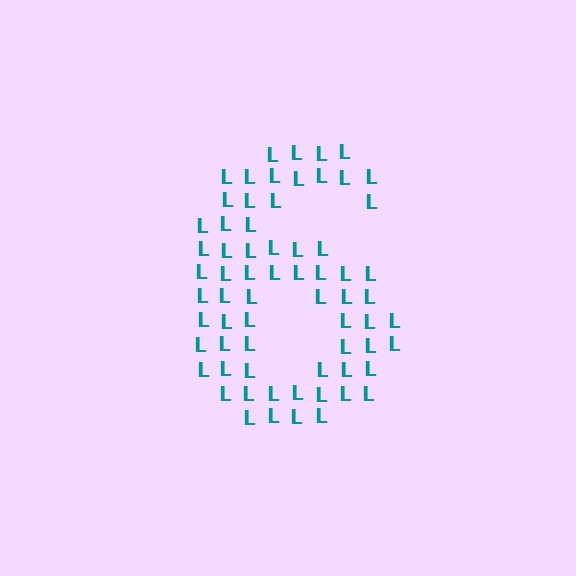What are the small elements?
The small elements are letter L's.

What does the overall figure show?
The overall figure shows the digit 6.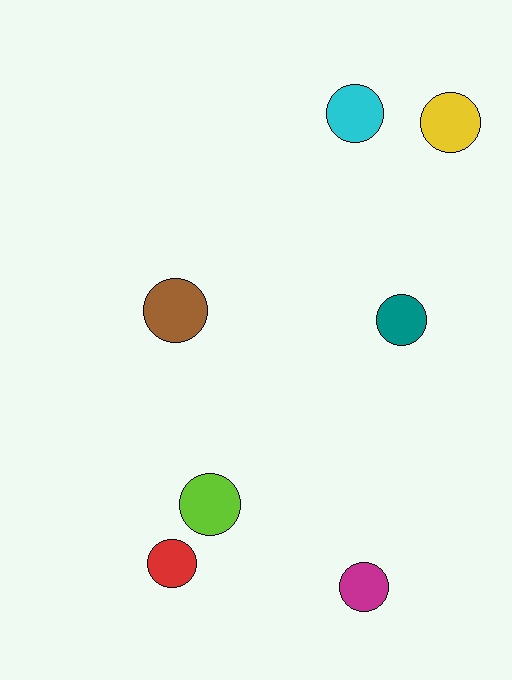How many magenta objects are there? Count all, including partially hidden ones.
There is 1 magenta object.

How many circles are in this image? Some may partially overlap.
There are 7 circles.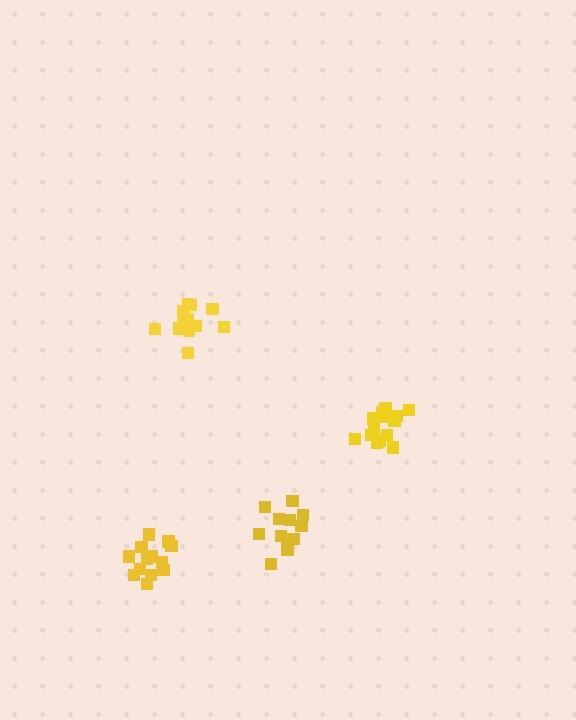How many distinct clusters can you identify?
There are 4 distinct clusters.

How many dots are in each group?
Group 1: 16 dots, Group 2: 15 dots, Group 3: 12 dots, Group 4: 15 dots (58 total).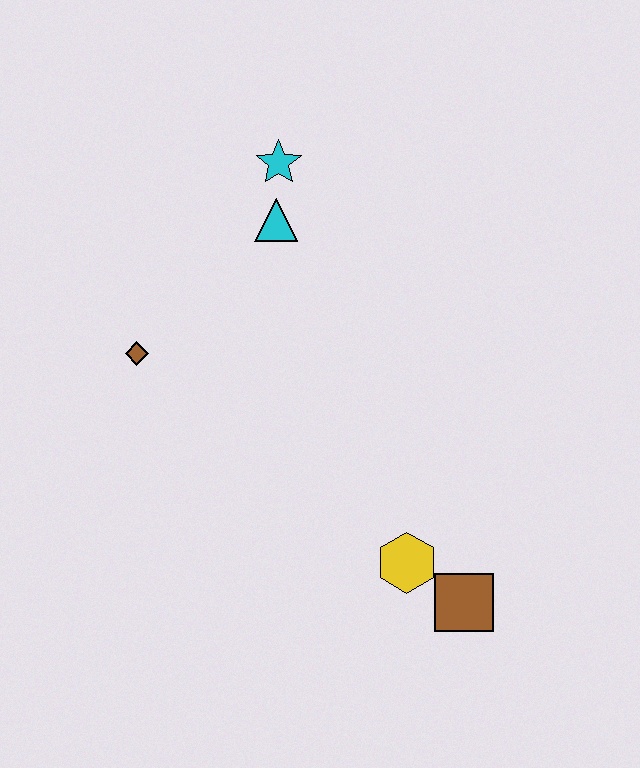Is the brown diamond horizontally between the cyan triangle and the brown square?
No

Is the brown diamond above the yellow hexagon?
Yes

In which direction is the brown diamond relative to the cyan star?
The brown diamond is below the cyan star.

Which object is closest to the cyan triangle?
The cyan star is closest to the cyan triangle.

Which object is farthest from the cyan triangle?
The brown square is farthest from the cyan triangle.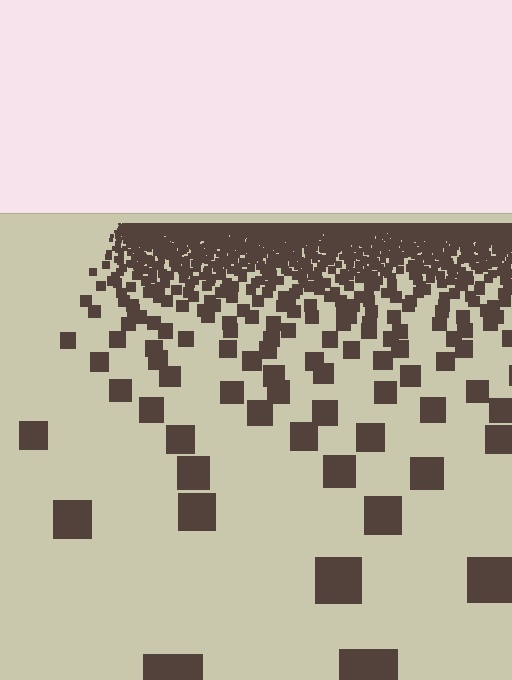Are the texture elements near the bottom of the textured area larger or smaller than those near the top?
Larger. Near the bottom, elements are closer to the viewer and appear at a bigger on-screen size.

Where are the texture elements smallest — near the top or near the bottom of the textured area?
Near the top.